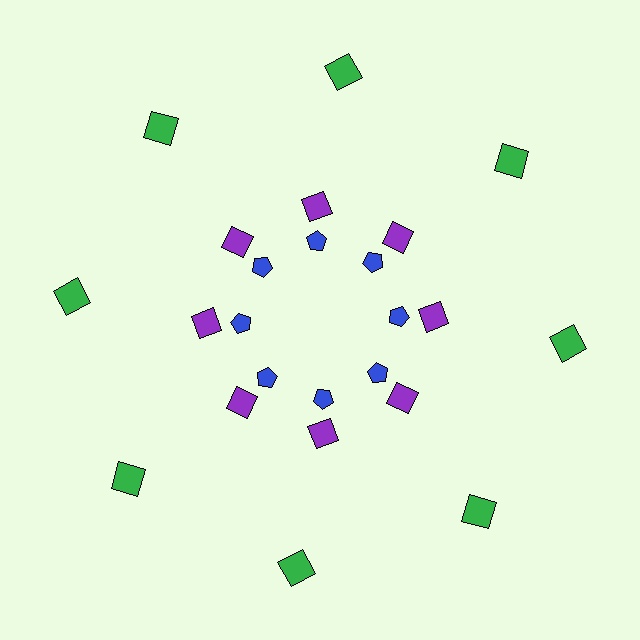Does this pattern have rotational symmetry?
Yes, this pattern has 8-fold rotational symmetry. It looks the same after rotating 45 degrees around the center.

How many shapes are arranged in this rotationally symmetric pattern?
There are 24 shapes, arranged in 8 groups of 3.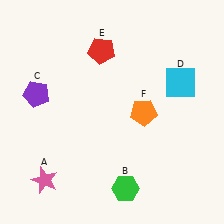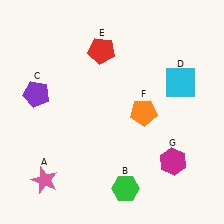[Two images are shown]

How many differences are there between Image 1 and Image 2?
There is 1 difference between the two images.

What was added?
A magenta hexagon (G) was added in Image 2.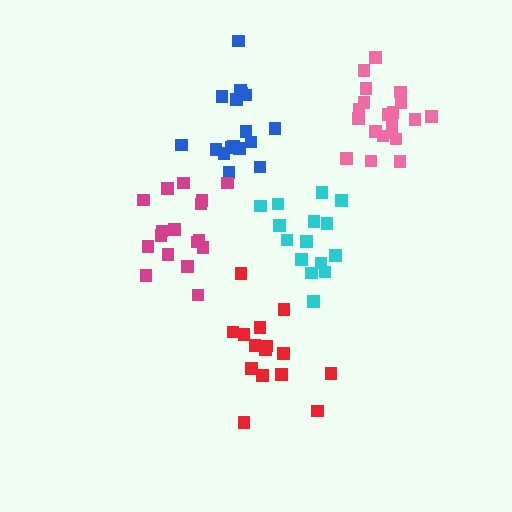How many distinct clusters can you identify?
There are 5 distinct clusters.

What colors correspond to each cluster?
The clusters are colored: blue, magenta, red, cyan, pink.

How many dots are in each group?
Group 1: 17 dots, Group 2: 17 dots, Group 3: 15 dots, Group 4: 15 dots, Group 5: 20 dots (84 total).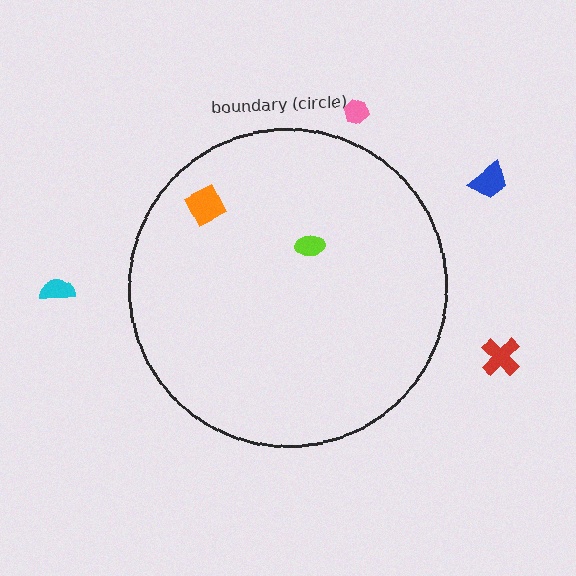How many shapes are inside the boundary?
2 inside, 4 outside.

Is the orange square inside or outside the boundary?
Inside.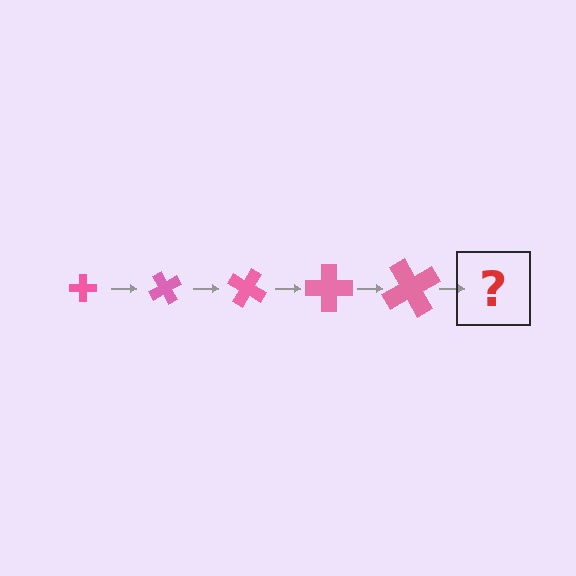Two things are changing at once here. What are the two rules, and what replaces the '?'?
The two rules are that the cross grows larger each step and it rotates 60 degrees each step. The '?' should be a cross, larger than the previous one and rotated 300 degrees from the start.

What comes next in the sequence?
The next element should be a cross, larger than the previous one and rotated 300 degrees from the start.